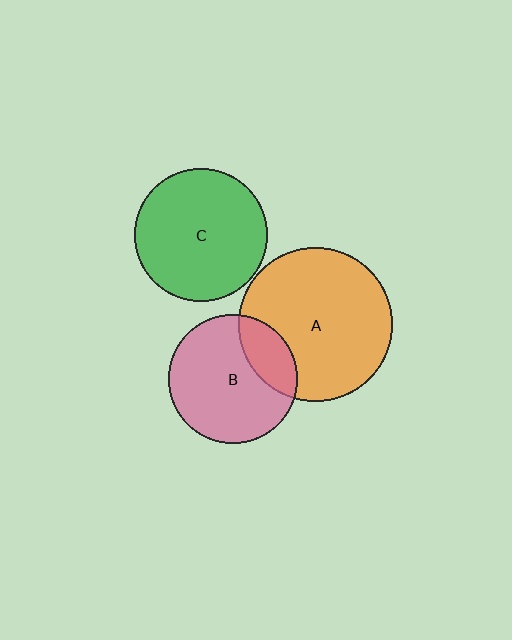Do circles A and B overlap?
Yes.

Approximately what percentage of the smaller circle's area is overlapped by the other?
Approximately 25%.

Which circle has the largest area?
Circle A (orange).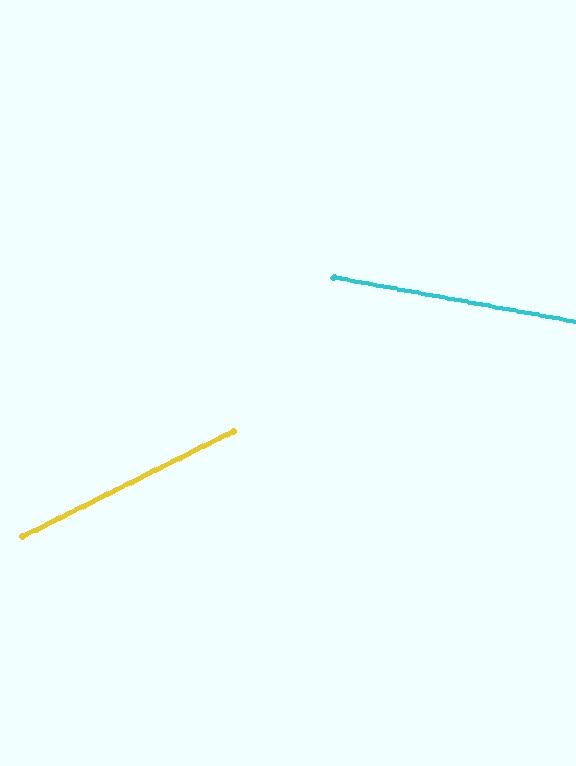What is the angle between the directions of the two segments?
Approximately 37 degrees.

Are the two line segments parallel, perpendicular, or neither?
Neither parallel nor perpendicular — they differ by about 37°.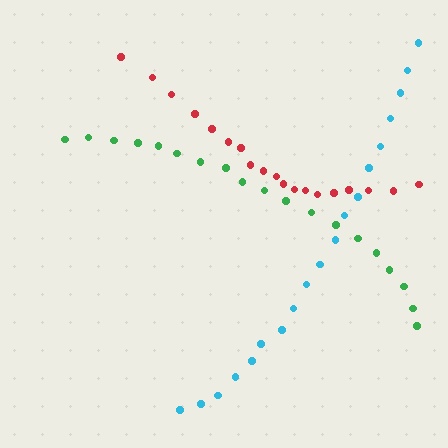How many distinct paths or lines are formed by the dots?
There are 3 distinct paths.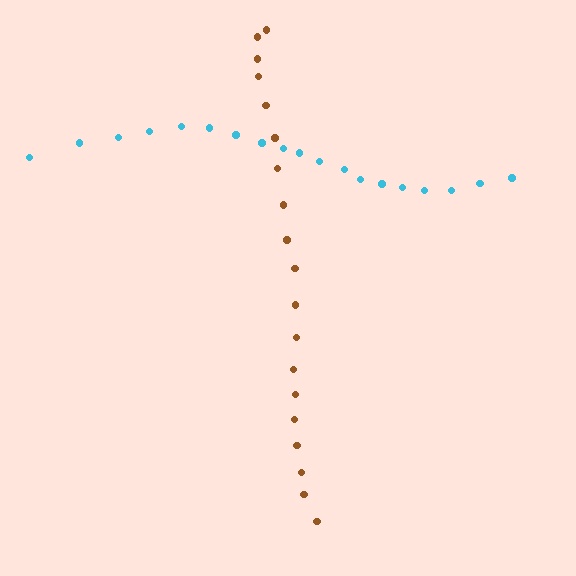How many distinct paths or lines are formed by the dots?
There are 2 distinct paths.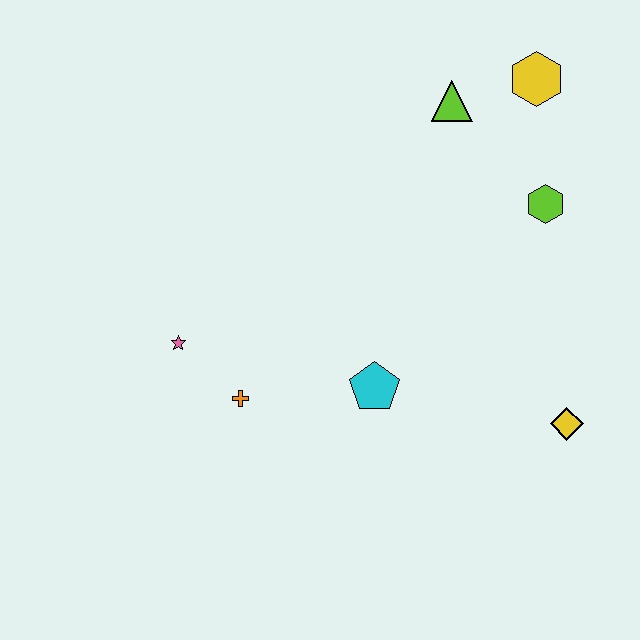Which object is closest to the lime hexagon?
The yellow hexagon is closest to the lime hexagon.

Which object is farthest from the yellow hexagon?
The pink star is farthest from the yellow hexagon.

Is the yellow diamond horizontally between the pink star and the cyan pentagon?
No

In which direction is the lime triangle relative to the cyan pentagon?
The lime triangle is above the cyan pentagon.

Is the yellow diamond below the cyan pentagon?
Yes